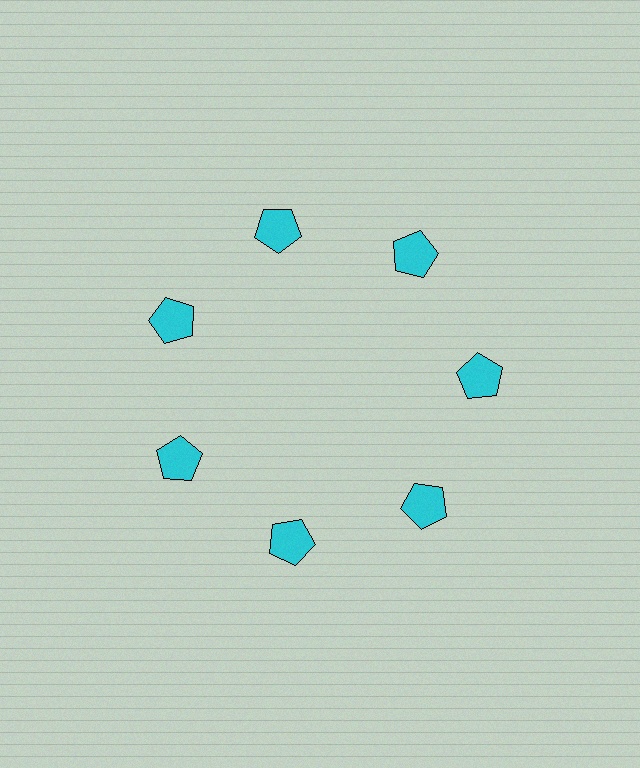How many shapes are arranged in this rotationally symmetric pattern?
There are 7 shapes, arranged in 7 groups of 1.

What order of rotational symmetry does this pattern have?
This pattern has 7-fold rotational symmetry.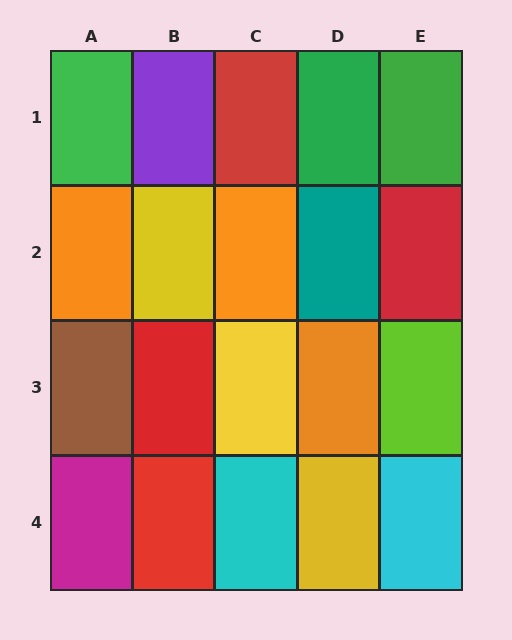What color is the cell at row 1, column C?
Red.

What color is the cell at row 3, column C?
Yellow.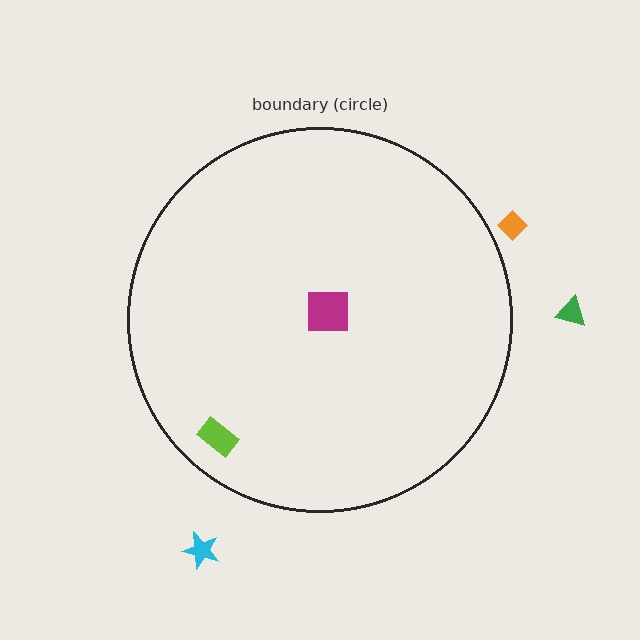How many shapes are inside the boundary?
2 inside, 3 outside.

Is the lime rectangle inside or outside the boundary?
Inside.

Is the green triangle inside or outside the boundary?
Outside.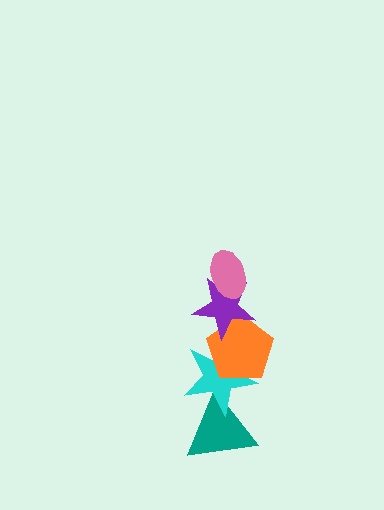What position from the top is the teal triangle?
The teal triangle is 5th from the top.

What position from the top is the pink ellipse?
The pink ellipse is 1st from the top.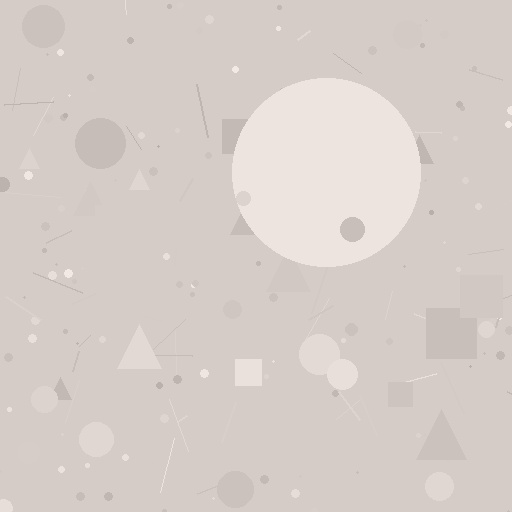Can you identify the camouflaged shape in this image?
The camouflaged shape is a circle.